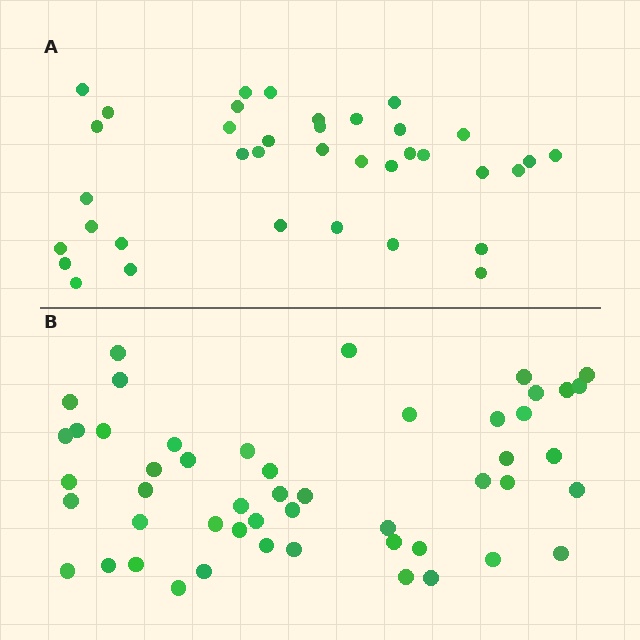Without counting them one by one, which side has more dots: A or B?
Region B (the bottom region) has more dots.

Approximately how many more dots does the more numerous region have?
Region B has approximately 15 more dots than region A.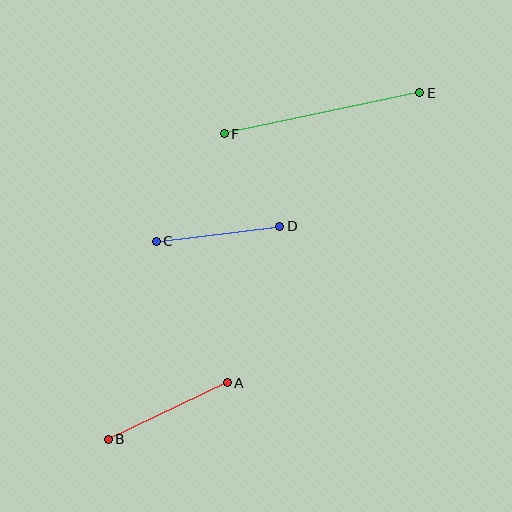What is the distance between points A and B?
The distance is approximately 132 pixels.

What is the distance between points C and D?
The distance is approximately 124 pixels.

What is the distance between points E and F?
The distance is approximately 200 pixels.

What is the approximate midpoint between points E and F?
The midpoint is at approximately (322, 113) pixels.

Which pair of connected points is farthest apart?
Points E and F are farthest apart.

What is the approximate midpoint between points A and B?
The midpoint is at approximately (168, 411) pixels.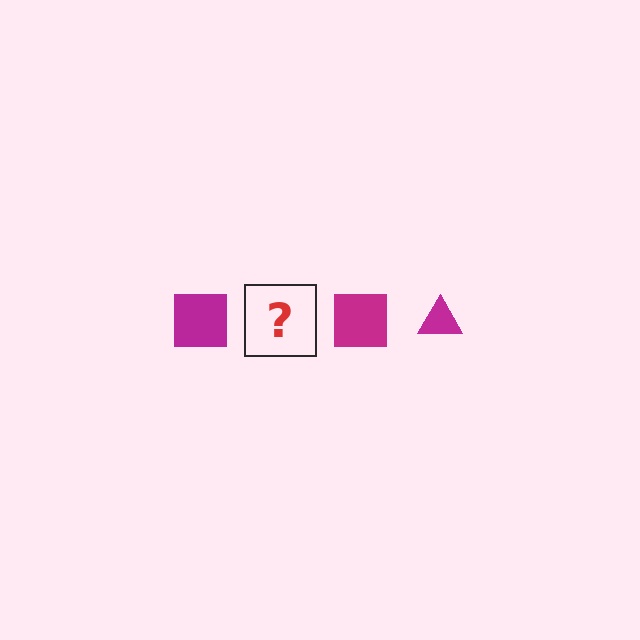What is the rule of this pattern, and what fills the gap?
The rule is that the pattern cycles through square, triangle shapes in magenta. The gap should be filled with a magenta triangle.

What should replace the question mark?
The question mark should be replaced with a magenta triangle.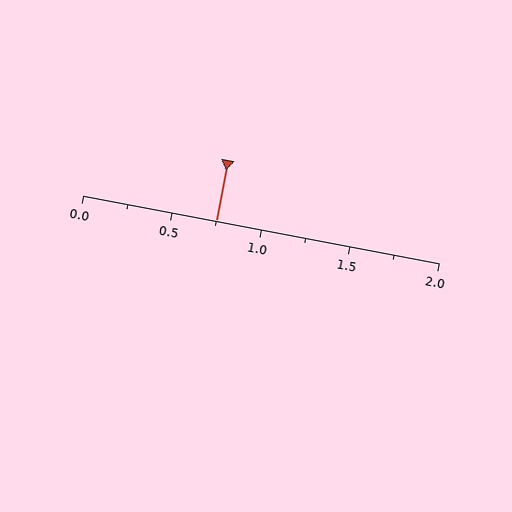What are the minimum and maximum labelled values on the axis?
The axis runs from 0.0 to 2.0.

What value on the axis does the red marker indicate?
The marker indicates approximately 0.75.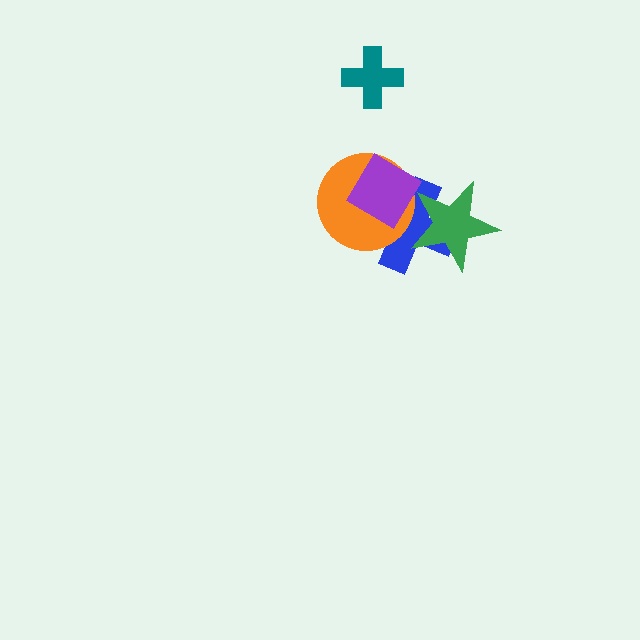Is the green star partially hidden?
Yes, it is partially covered by another shape.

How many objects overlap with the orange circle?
2 objects overlap with the orange circle.